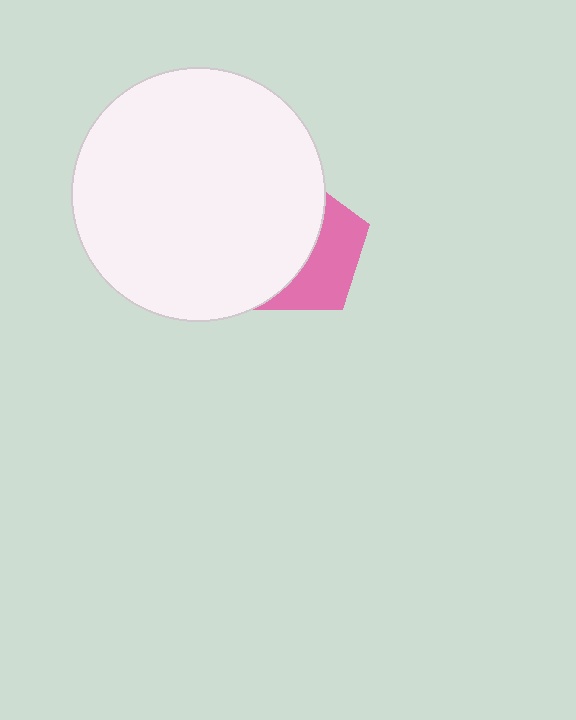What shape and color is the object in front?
The object in front is a white circle.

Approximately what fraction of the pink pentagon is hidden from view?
Roughly 59% of the pink pentagon is hidden behind the white circle.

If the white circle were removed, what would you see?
You would see the complete pink pentagon.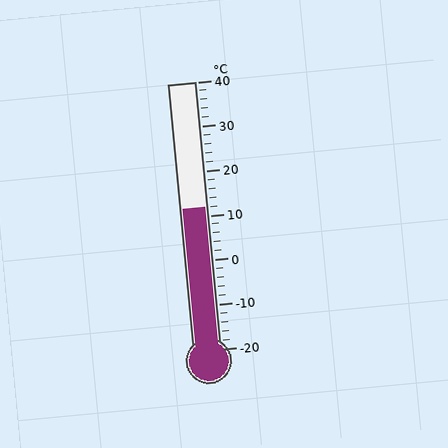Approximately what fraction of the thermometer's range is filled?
The thermometer is filled to approximately 55% of its range.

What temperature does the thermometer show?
The thermometer shows approximately 12°C.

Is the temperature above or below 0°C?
The temperature is above 0°C.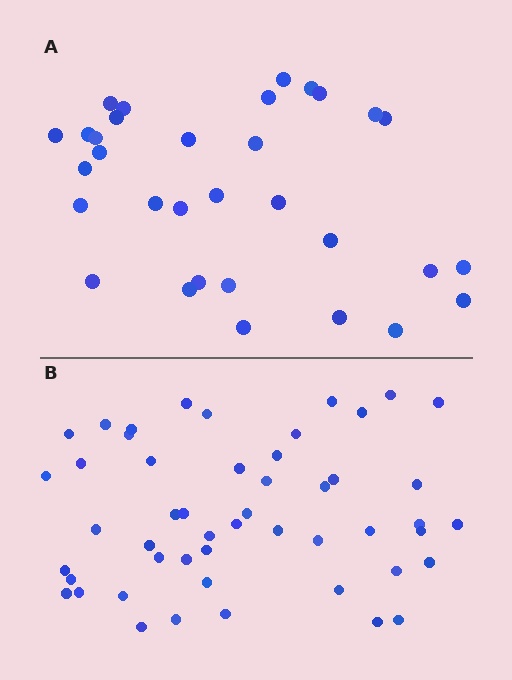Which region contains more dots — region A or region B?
Region B (the bottom region) has more dots.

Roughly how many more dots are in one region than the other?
Region B has approximately 20 more dots than region A.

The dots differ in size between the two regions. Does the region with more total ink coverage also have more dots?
No. Region A has more total ink coverage because its dots are larger, but region B actually contains more individual dots. Total area can be misleading — the number of items is what matters here.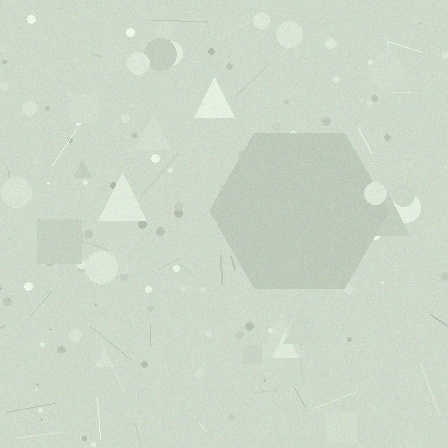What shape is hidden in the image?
A hexagon is hidden in the image.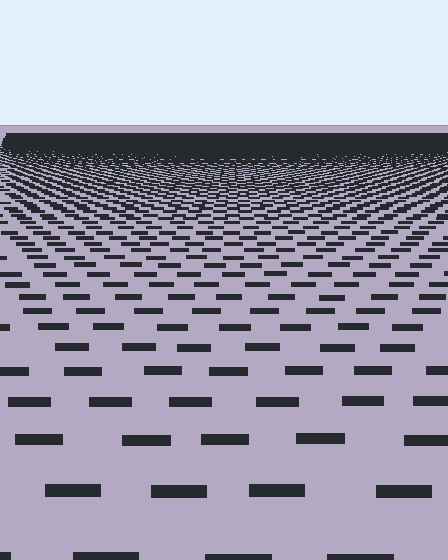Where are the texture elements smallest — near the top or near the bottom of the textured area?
Near the top.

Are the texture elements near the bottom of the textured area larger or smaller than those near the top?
Larger. Near the bottom, elements are closer to the viewer and appear at a bigger on-screen size.